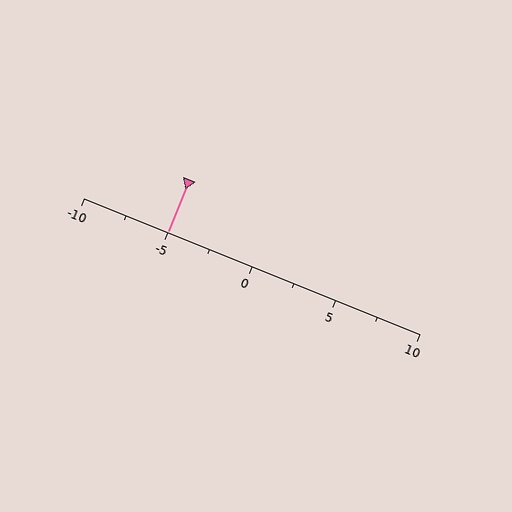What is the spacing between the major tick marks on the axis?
The major ticks are spaced 5 apart.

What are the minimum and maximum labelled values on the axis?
The axis runs from -10 to 10.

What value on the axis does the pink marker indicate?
The marker indicates approximately -5.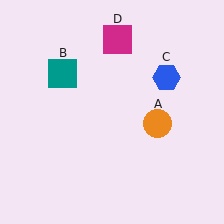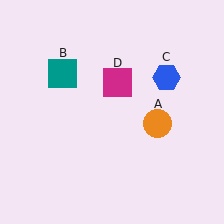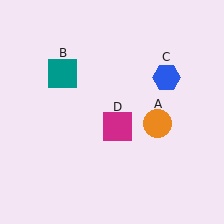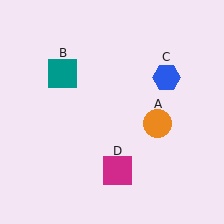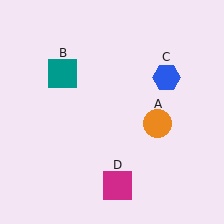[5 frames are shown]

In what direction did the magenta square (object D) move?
The magenta square (object D) moved down.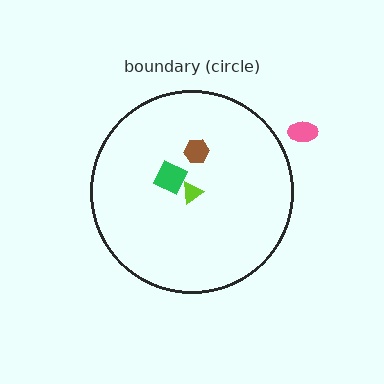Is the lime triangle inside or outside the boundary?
Inside.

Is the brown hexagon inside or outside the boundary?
Inside.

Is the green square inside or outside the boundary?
Inside.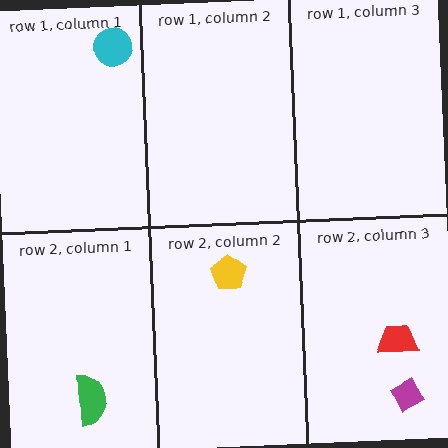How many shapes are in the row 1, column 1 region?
1.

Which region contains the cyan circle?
The row 1, column 1 region.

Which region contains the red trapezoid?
The row 2, column 3 region.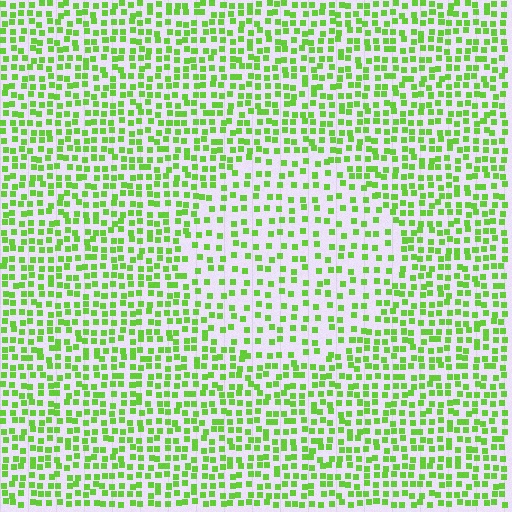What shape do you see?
I see a circle.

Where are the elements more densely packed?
The elements are more densely packed outside the circle boundary.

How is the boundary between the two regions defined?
The boundary is defined by a change in element density (approximately 1.7x ratio). All elements are the same color, size, and shape.